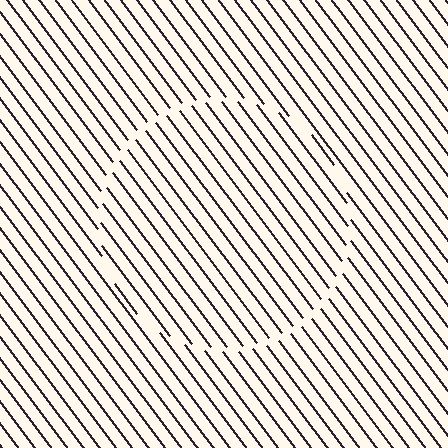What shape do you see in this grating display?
An illusory circle. The interior of the shape contains the same grating, shifted by half a period — the contour is defined by the phase discontinuity where line-ends from the inner and outer gratings abut.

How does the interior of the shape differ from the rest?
The interior of the shape contains the same grating, shifted by half a period — the contour is defined by the phase discontinuity where line-ends from the inner and outer gratings abut.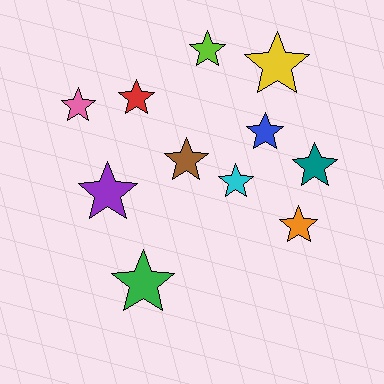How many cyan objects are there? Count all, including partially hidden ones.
There is 1 cyan object.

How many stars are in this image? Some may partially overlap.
There are 11 stars.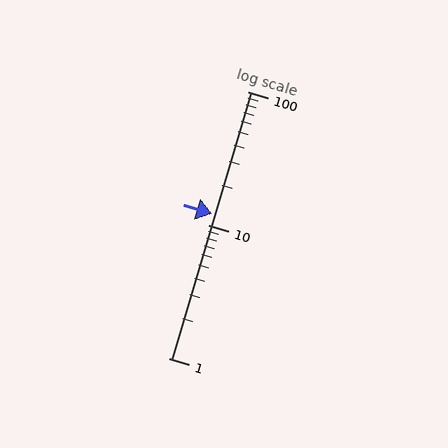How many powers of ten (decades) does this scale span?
The scale spans 2 decades, from 1 to 100.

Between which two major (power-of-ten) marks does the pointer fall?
The pointer is between 10 and 100.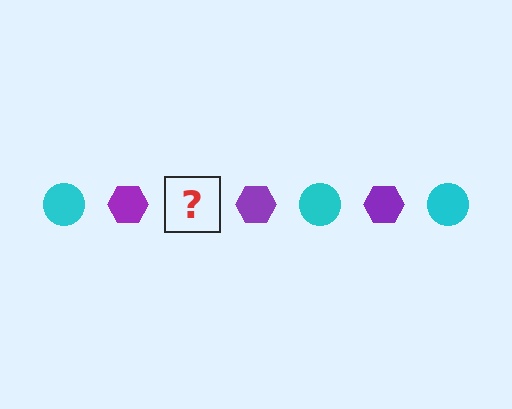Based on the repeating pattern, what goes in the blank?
The blank should be a cyan circle.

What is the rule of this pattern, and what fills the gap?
The rule is that the pattern alternates between cyan circle and purple hexagon. The gap should be filled with a cyan circle.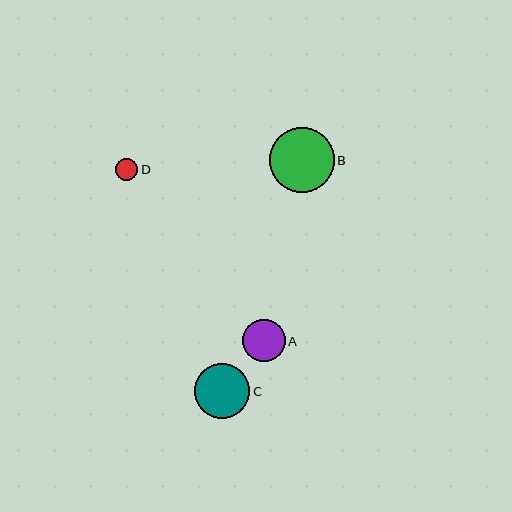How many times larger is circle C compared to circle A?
Circle C is approximately 1.3 times the size of circle A.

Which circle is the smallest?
Circle D is the smallest with a size of approximately 22 pixels.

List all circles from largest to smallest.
From largest to smallest: B, C, A, D.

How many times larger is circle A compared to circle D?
Circle A is approximately 1.9 times the size of circle D.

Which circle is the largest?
Circle B is the largest with a size of approximately 65 pixels.